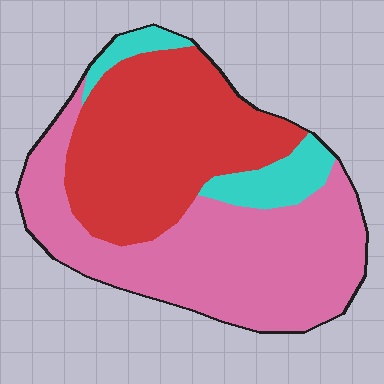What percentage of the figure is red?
Red covers roughly 40% of the figure.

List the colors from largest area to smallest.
From largest to smallest: pink, red, cyan.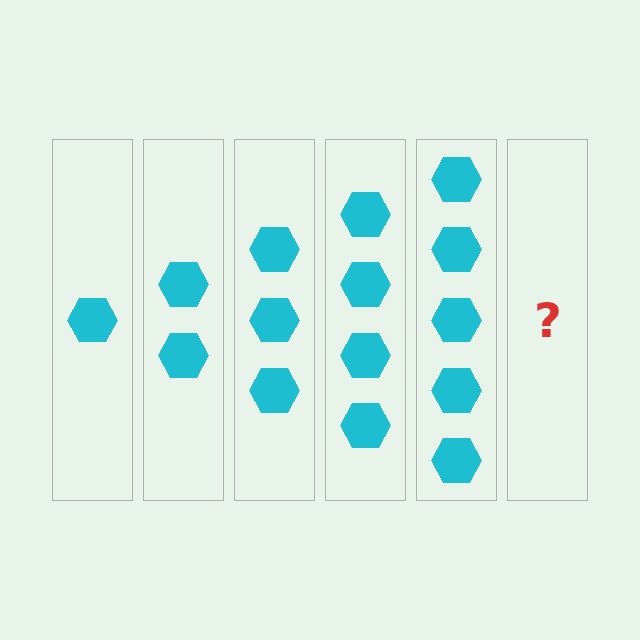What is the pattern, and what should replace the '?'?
The pattern is that each step adds one more hexagon. The '?' should be 6 hexagons.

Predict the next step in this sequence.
The next step is 6 hexagons.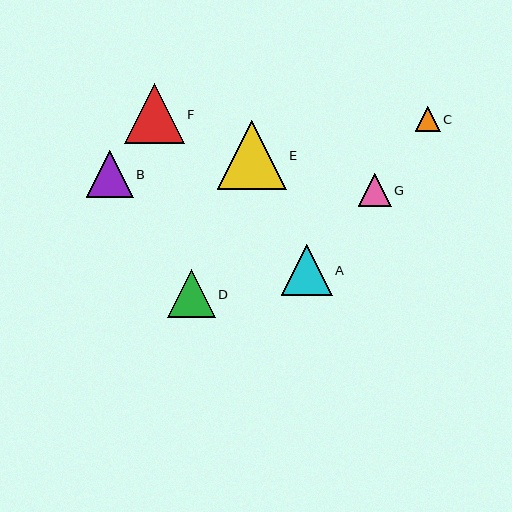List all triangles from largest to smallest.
From largest to smallest: E, F, A, D, B, G, C.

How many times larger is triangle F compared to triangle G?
Triangle F is approximately 1.8 times the size of triangle G.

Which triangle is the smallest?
Triangle C is the smallest with a size of approximately 25 pixels.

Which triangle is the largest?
Triangle E is the largest with a size of approximately 69 pixels.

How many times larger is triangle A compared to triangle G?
Triangle A is approximately 1.6 times the size of triangle G.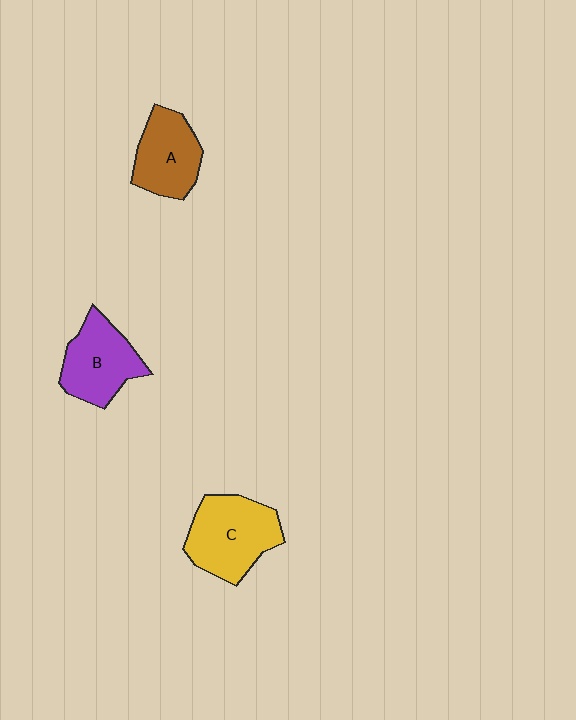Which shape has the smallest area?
Shape A (brown).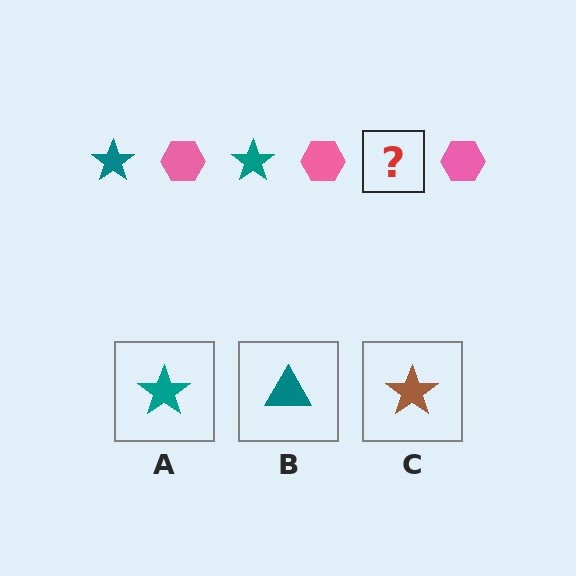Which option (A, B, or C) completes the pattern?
A.